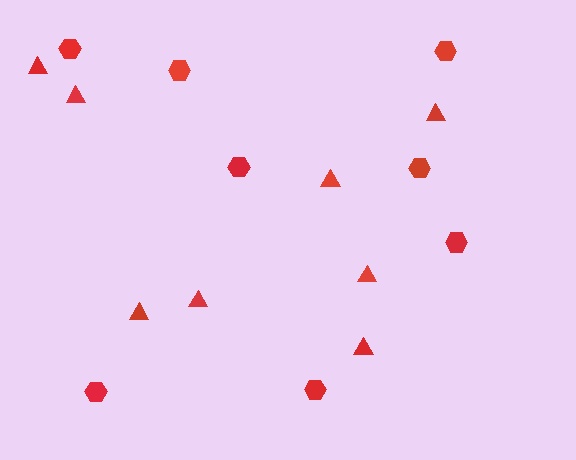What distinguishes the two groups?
There are 2 groups: one group of hexagons (8) and one group of triangles (8).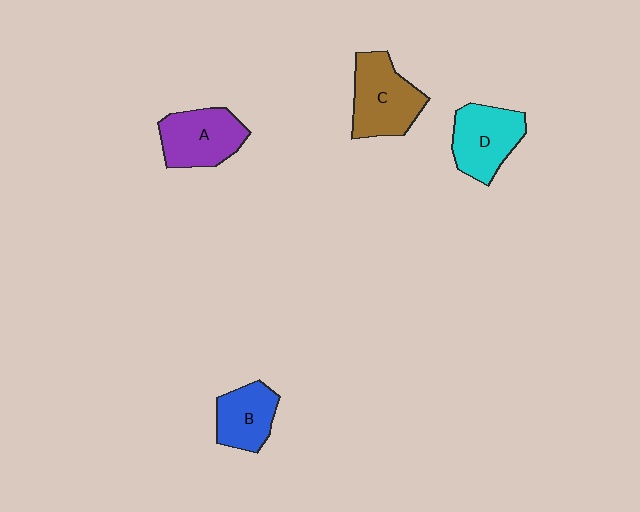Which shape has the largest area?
Shape C (brown).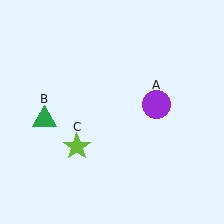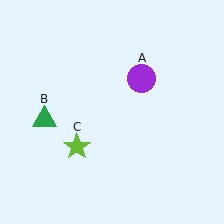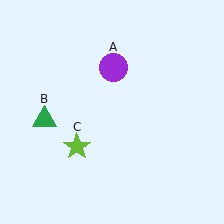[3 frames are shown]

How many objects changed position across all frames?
1 object changed position: purple circle (object A).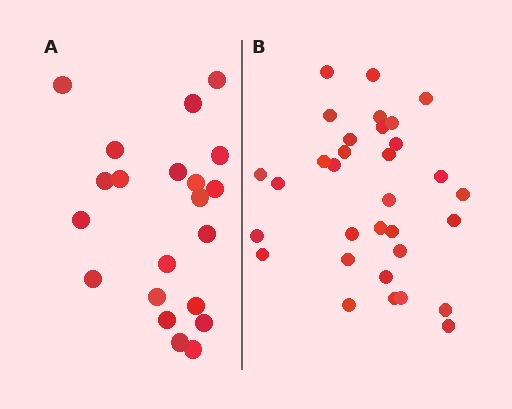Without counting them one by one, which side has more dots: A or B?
Region B (the right region) has more dots.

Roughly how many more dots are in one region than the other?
Region B has roughly 12 or so more dots than region A.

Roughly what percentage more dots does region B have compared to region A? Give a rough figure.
About 50% more.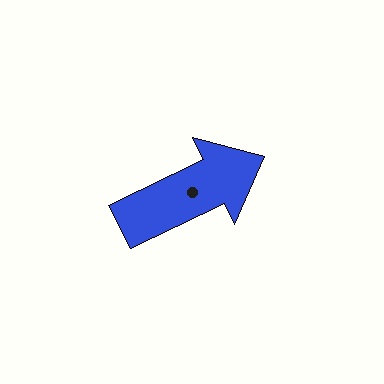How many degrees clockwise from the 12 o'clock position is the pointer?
Approximately 64 degrees.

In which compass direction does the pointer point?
Northeast.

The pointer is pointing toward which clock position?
Roughly 2 o'clock.